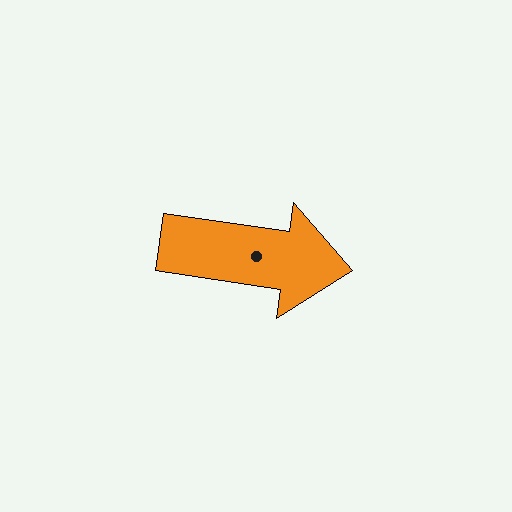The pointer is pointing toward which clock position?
Roughly 3 o'clock.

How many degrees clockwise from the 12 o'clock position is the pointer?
Approximately 98 degrees.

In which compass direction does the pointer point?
East.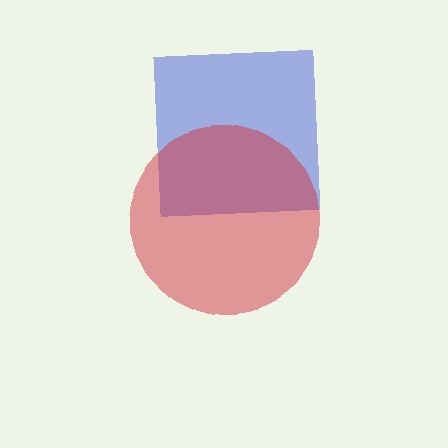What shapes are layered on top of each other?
The layered shapes are: a blue square, a red circle.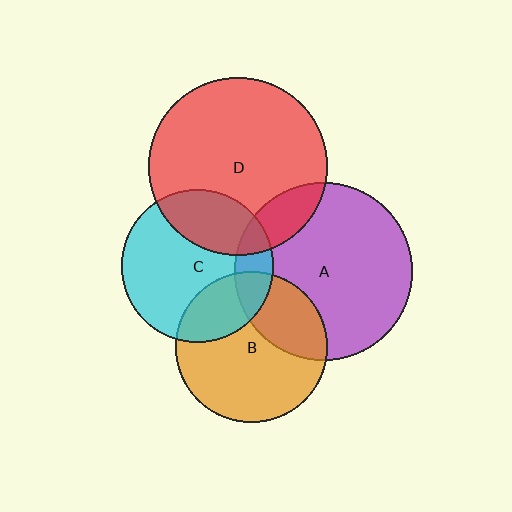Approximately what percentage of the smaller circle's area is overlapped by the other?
Approximately 25%.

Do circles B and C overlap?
Yes.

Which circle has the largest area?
Circle D (red).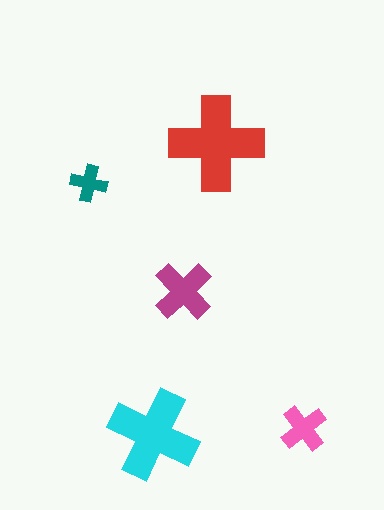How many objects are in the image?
There are 5 objects in the image.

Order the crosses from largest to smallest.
the red one, the cyan one, the magenta one, the pink one, the teal one.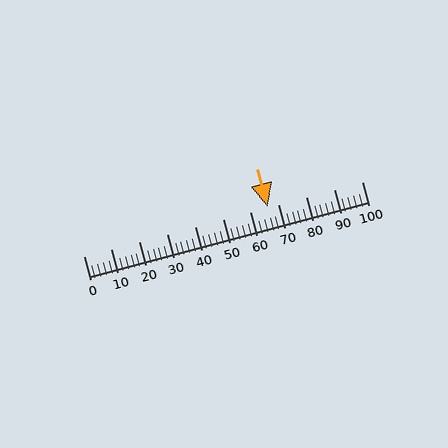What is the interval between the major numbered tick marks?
The major tick marks are spaced 10 units apart.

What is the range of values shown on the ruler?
The ruler shows values from 0 to 100.